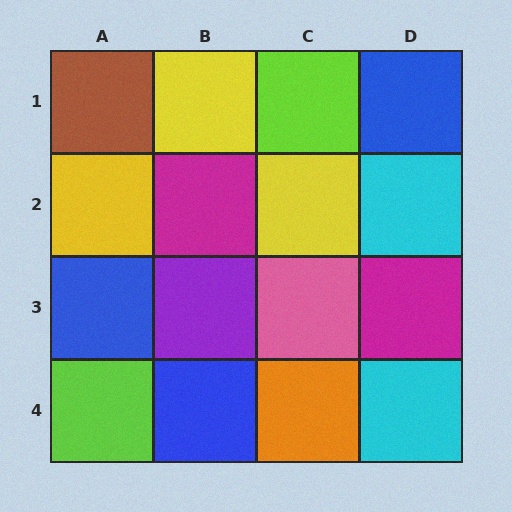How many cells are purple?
1 cell is purple.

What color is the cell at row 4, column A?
Lime.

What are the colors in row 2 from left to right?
Yellow, magenta, yellow, cyan.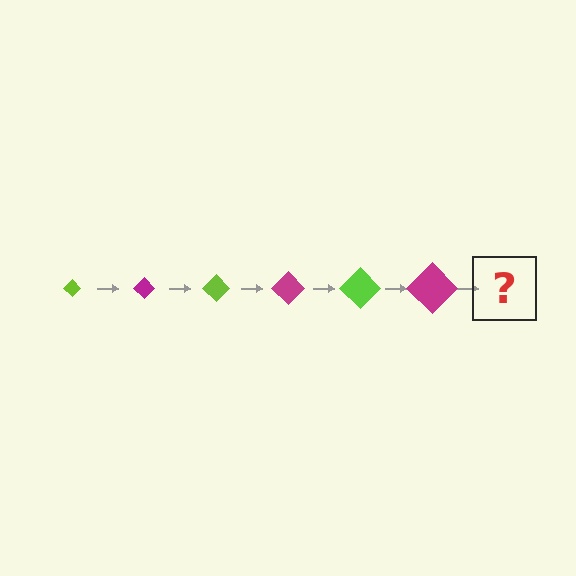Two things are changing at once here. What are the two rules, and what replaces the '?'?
The two rules are that the diamond grows larger each step and the color cycles through lime and magenta. The '?' should be a lime diamond, larger than the previous one.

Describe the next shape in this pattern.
It should be a lime diamond, larger than the previous one.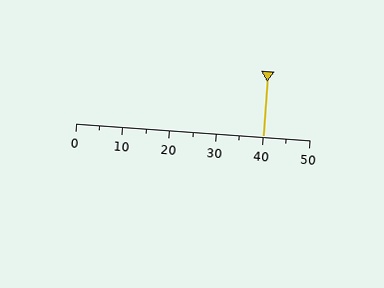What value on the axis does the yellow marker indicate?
The marker indicates approximately 40.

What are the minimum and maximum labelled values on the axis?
The axis runs from 0 to 50.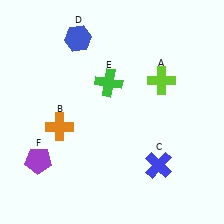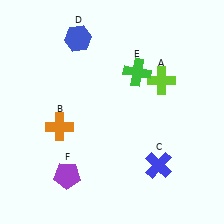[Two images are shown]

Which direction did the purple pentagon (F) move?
The purple pentagon (F) moved right.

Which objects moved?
The objects that moved are: the green cross (E), the purple pentagon (F).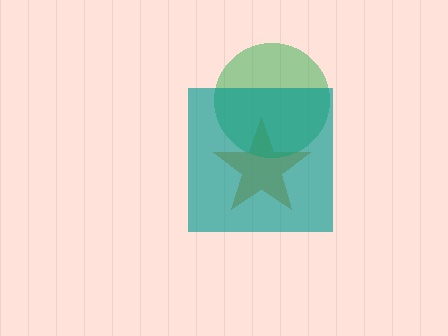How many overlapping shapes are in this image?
There are 3 overlapping shapes in the image.